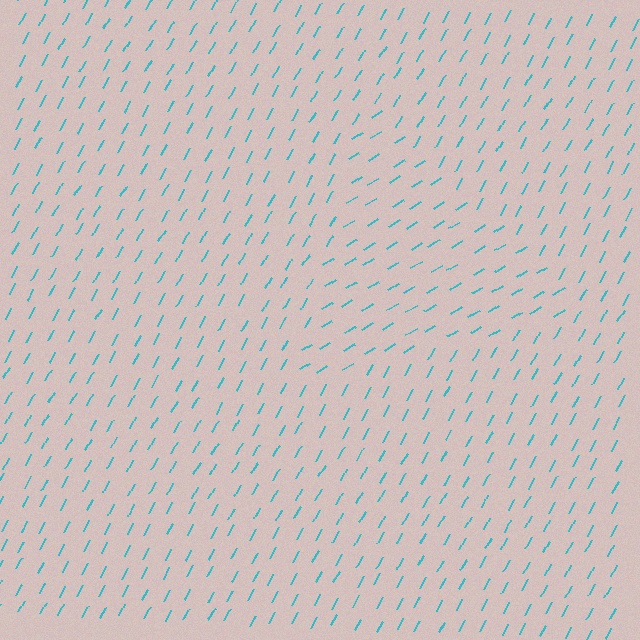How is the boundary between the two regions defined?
The boundary is defined purely by a change in line orientation (approximately 30 degrees difference). All lines are the same color and thickness.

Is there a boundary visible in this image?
Yes, there is a texture boundary formed by a change in line orientation.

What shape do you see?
I see a triangle.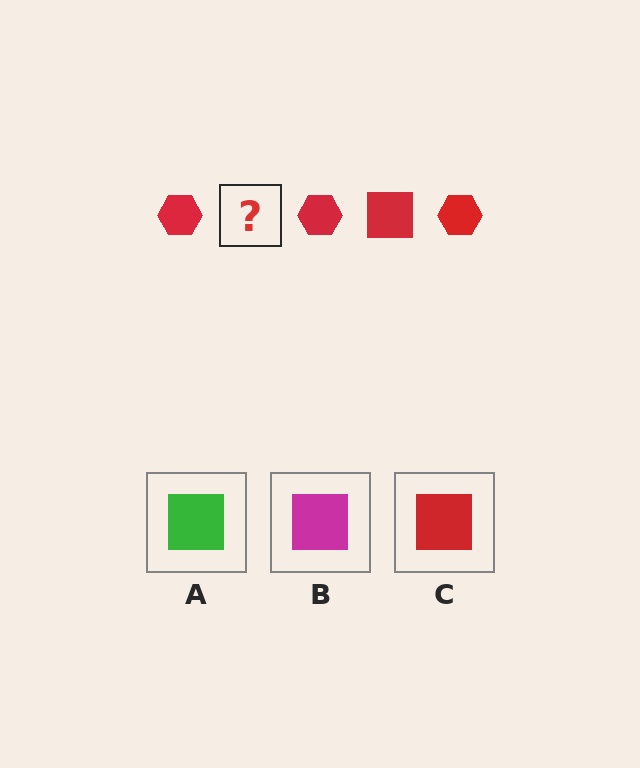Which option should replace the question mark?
Option C.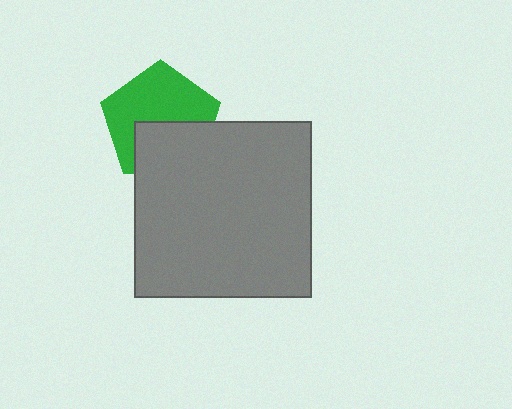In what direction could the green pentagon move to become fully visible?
The green pentagon could move up. That would shift it out from behind the gray square entirely.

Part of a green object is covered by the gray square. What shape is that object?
It is a pentagon.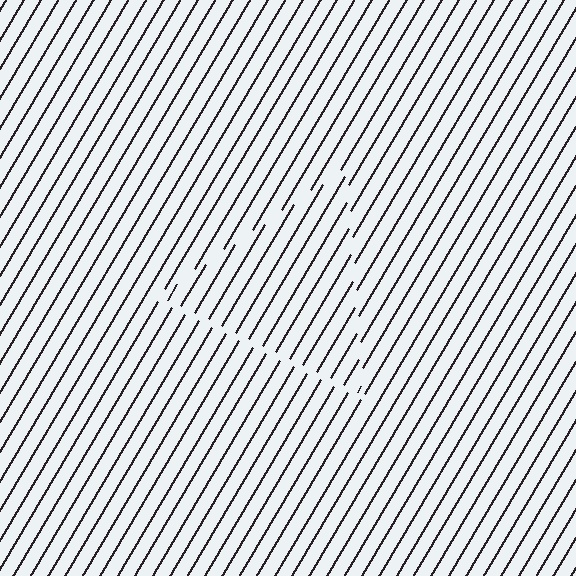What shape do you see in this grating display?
An illusory triangle. The interior of the shape contains the same grating, shifted by half a period — the contour is defined by the phase discontinuity where line-ends from the inner and outer gratings abut.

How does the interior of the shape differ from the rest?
The interior of the shape contains the same grating, shifted by half a period — the contour is defined by the phase discontinuity where line-ends from the inner and outer gratings abut.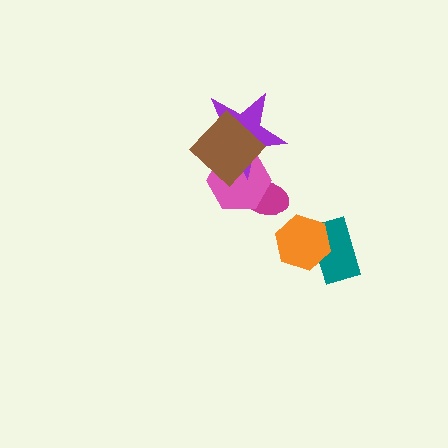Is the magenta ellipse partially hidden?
Yes, it is partially covered by another shape.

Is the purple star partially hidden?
Yes, it is partially covered by another shape.